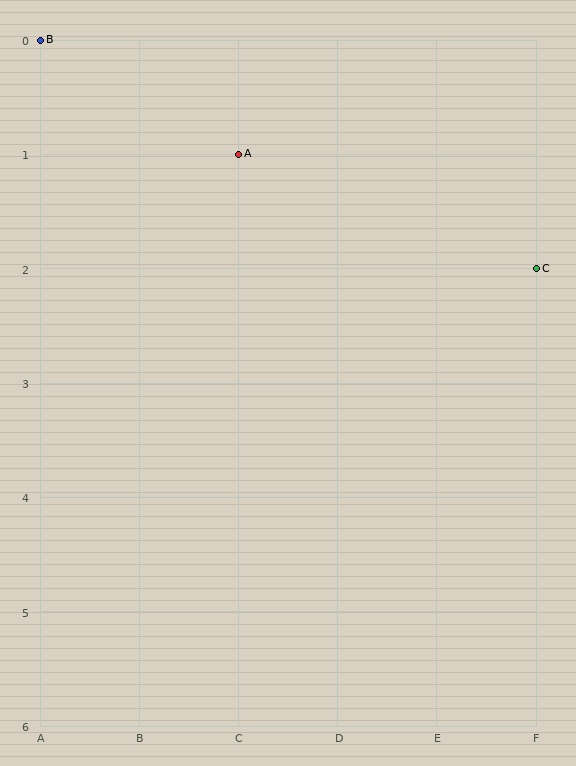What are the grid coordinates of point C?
Point C is at grid coordinates (F, 2).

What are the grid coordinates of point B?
Point B is at grid coordinates (A, 0).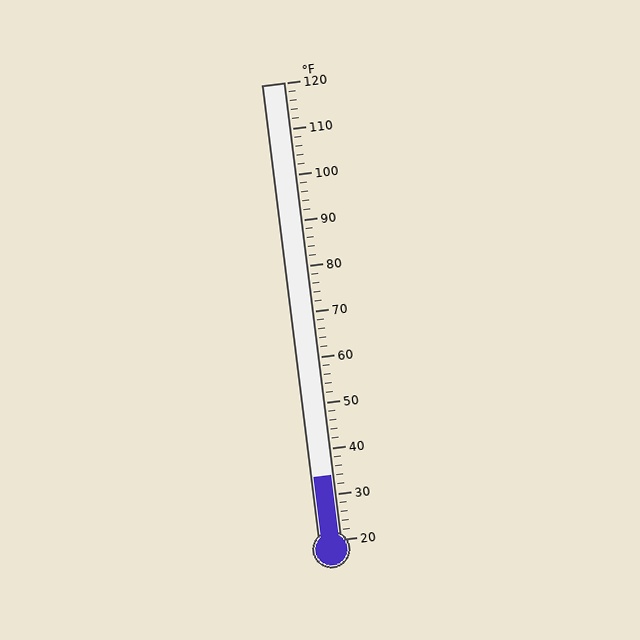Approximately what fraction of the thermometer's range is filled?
The thermometer is filled to approximately 15% of its range.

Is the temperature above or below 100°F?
The temperature is below 100°F.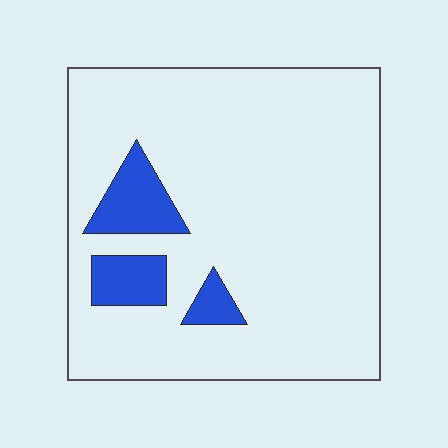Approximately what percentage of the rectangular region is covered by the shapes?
Approximately 10%.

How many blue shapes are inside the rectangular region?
3.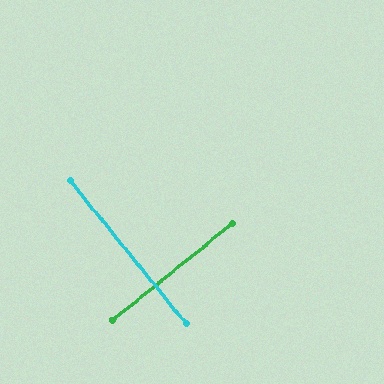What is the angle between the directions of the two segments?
Approximately 90 degrees.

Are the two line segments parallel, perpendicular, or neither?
Perpendicular — they meet at approximately 90°.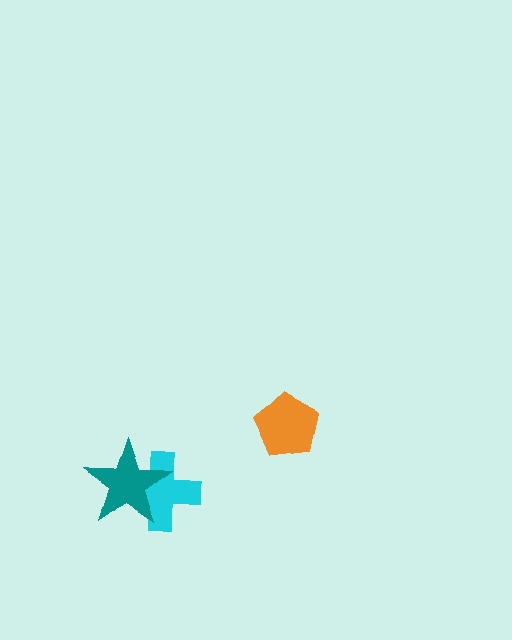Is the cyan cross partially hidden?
Yes, it is partially covered by another shape.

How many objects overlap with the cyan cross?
1 object overlaps with the cyan cross.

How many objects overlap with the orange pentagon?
0 objects overlap with the orange pentagon.